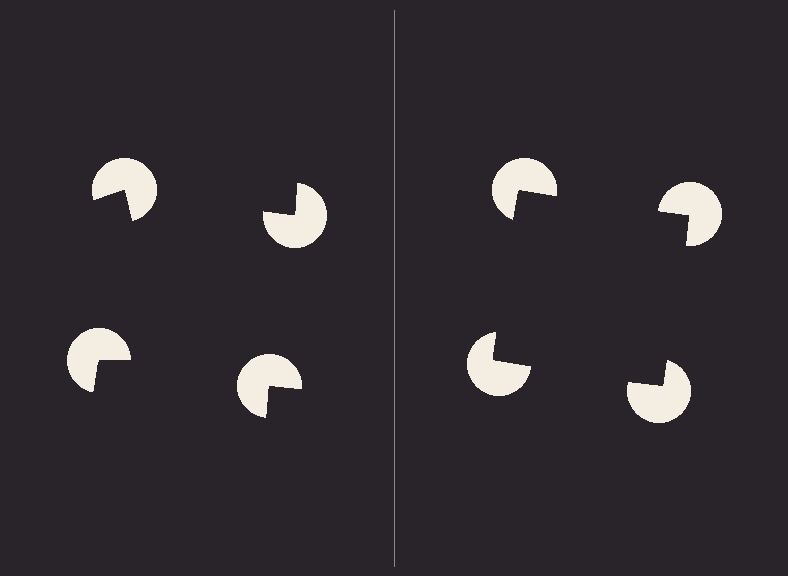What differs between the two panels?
The pac-man discs are positioned identically on both sides; only the wedge orientations differ. On the right they align to a square; on the left they are misaligned.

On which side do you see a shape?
An illusory square appears on the right side. On the left side the wedge cuts are rotated, so no coherent shape forms.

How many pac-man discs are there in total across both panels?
8 — 4 on each side.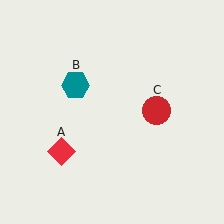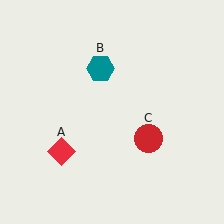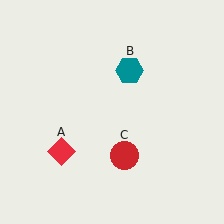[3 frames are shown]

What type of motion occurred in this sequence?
The teal hexagon (object B), red circle (object C) rotated clockwise around the center of the scene.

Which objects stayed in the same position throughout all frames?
Red diamond (object A) remained stationary.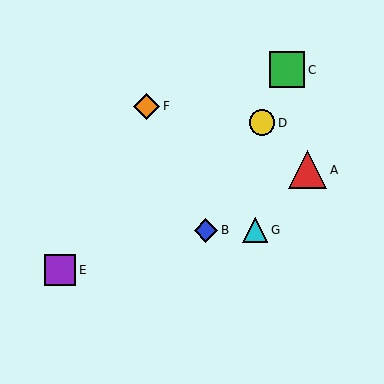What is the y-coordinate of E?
Object E is at y≈270.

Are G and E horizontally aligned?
No, G is at y≈230 and E is at y≈270.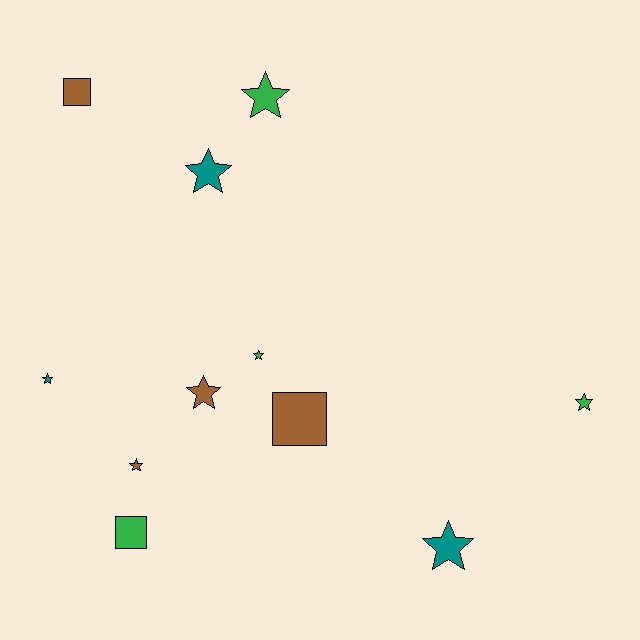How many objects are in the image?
There are 11 objects.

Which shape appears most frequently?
Star, with 8 objects.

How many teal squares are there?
There are no teal squares.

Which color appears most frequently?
Green, with 4 objects.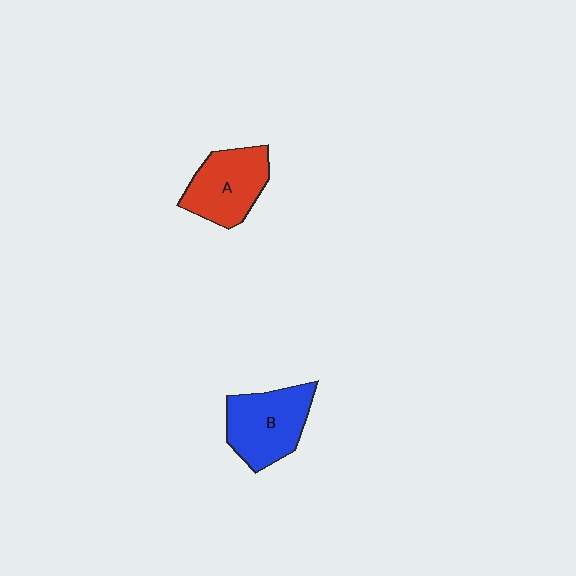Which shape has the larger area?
Shape B (blue).